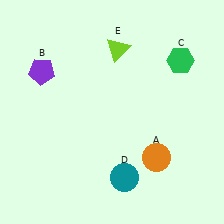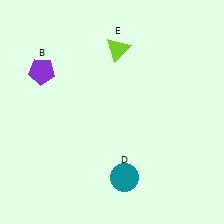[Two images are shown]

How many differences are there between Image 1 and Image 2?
There are 2 differences between the two images.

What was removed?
The green hexagon (C), the orange circle (A) were removed in Image 2.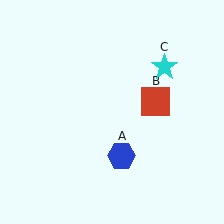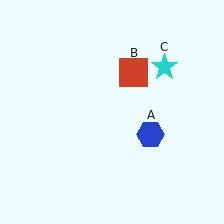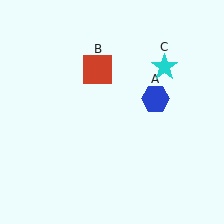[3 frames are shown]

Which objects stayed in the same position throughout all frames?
Cyan star (object C) remained stationary.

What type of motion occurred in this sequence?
The blue hexagon (object A), red square (object B) rotated counterclockwise around the center of the scene.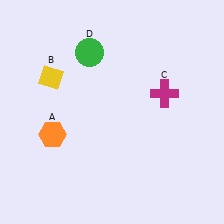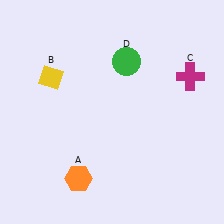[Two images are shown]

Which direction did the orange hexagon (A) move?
The orange hexagon (A) moved down.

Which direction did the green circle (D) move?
The green circle (D) moved right.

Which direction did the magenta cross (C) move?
The magenta cross (C) moved right.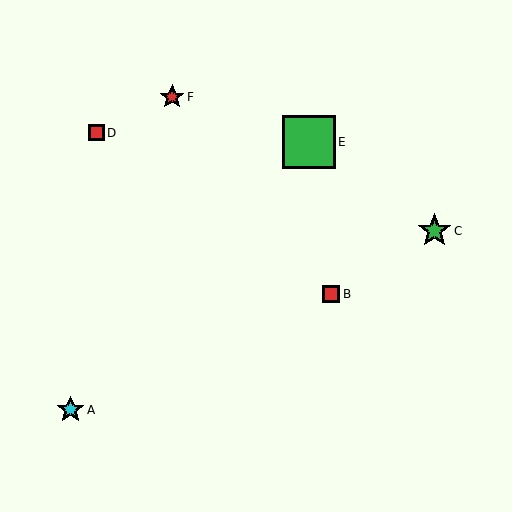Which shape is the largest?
The green square (labeled E) is the largest.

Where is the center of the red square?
The center of the red square is at (331, 294).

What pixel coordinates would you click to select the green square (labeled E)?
Click at (309, 142) to select the green square E.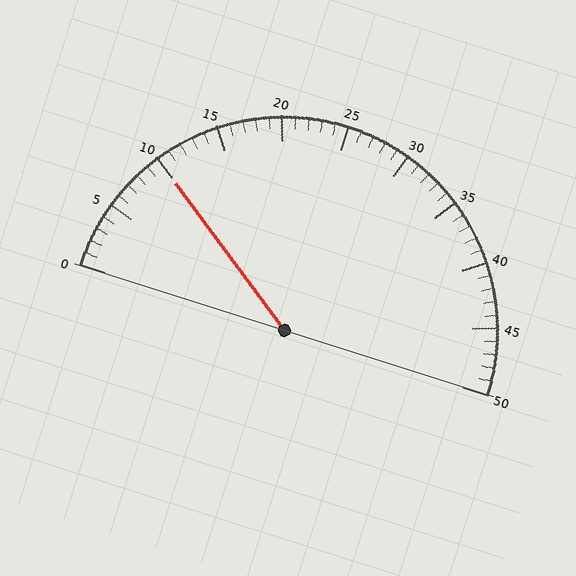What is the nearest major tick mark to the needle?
The nearest major tick mark is 10.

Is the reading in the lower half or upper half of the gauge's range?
The reading is in the lower half of the range (0 to 50).